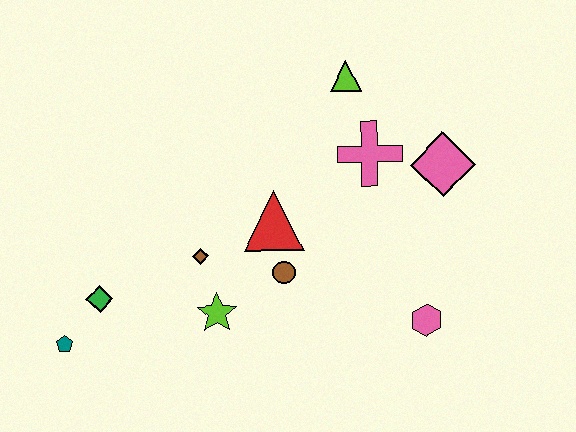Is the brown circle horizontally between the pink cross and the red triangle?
Yes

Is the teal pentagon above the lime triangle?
No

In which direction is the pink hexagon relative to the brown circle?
The pink hexagon is to the right of the brown circle.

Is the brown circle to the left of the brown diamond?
No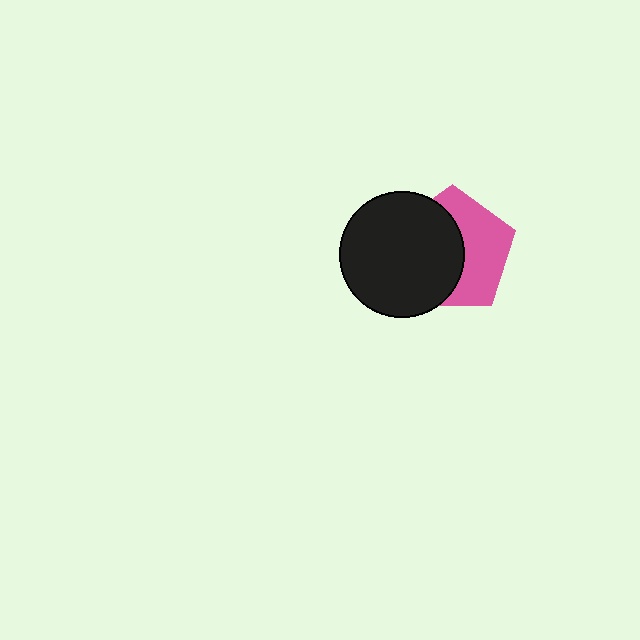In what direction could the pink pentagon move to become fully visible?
The pink pentagon could move right. That would shift it out from behind the black circle entirely.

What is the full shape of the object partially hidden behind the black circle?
The partially hidden object is a pink pentagon.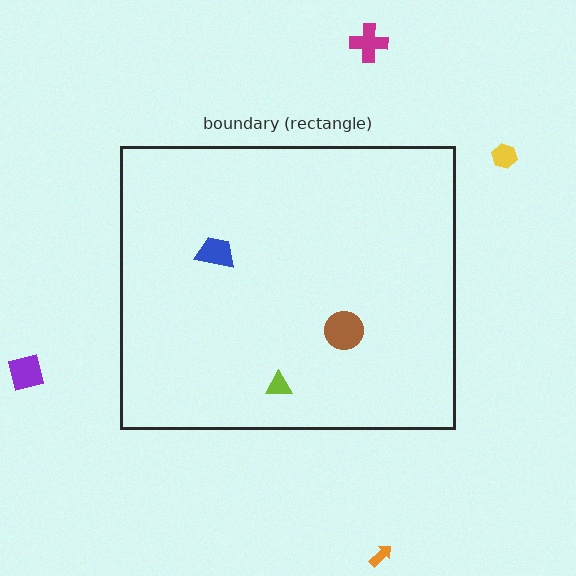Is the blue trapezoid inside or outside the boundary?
Inside.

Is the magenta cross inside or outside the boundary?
Outside.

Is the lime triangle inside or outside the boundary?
Inside.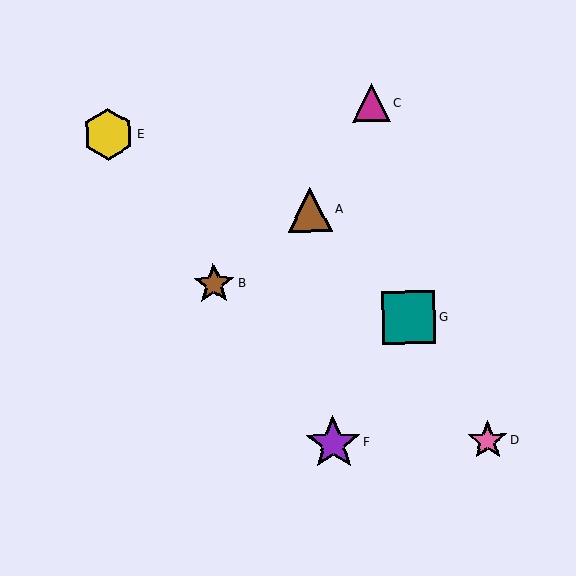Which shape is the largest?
The purple star (labeled F) is the largest.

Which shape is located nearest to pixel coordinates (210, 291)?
The brown star (labeled B) at (214, 284) is nearest to that location.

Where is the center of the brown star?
The center of the brown star is at (214, 284).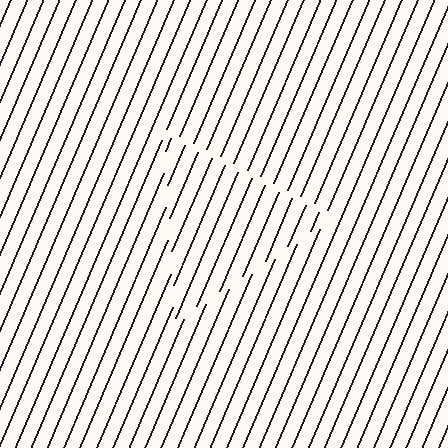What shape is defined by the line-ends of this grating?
An illusory triangle. The interior of the shape contains the same grating, shifted by half a period — the contour is defined by the phase discontinuity where line-ends from the inner and outer gratings abut.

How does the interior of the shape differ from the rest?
The interior of the shape contains the same grating, shifted by half a period — the contour is defined by the phase discontinuity where line-ends from the inner and outer gratings abut.